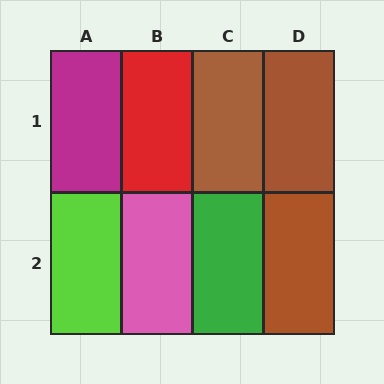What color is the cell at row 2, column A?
Lime.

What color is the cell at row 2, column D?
Brown.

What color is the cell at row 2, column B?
Pink.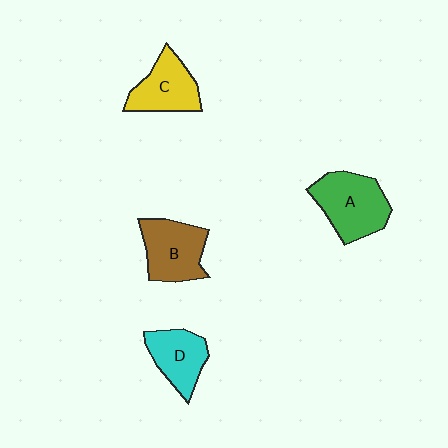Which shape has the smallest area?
Shape D (cyan).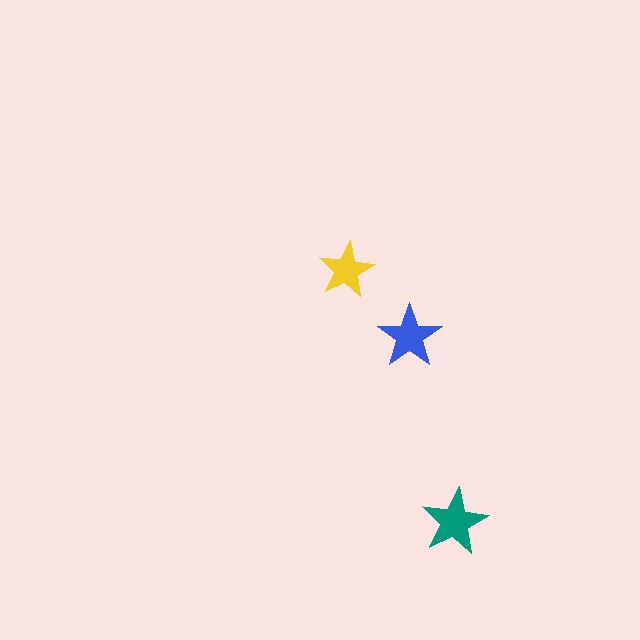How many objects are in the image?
There are 3 objects in the image.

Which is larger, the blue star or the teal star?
The teal one.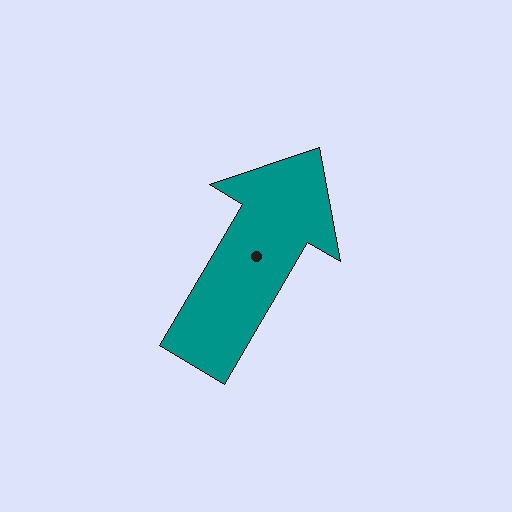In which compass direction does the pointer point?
Northeast.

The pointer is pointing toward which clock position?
Roughly 1 o'clock.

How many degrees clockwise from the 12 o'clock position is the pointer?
Approximately 30 degrees.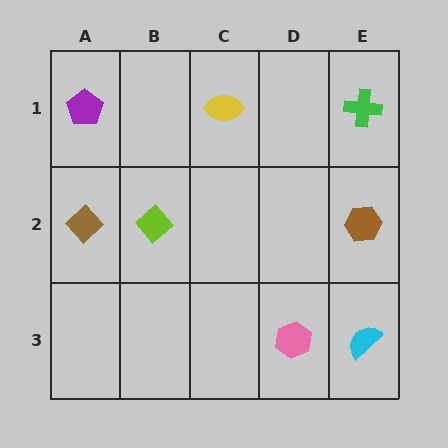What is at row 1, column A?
A purple pentagon.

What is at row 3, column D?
A pink hexagon.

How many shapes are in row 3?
2 shapes.